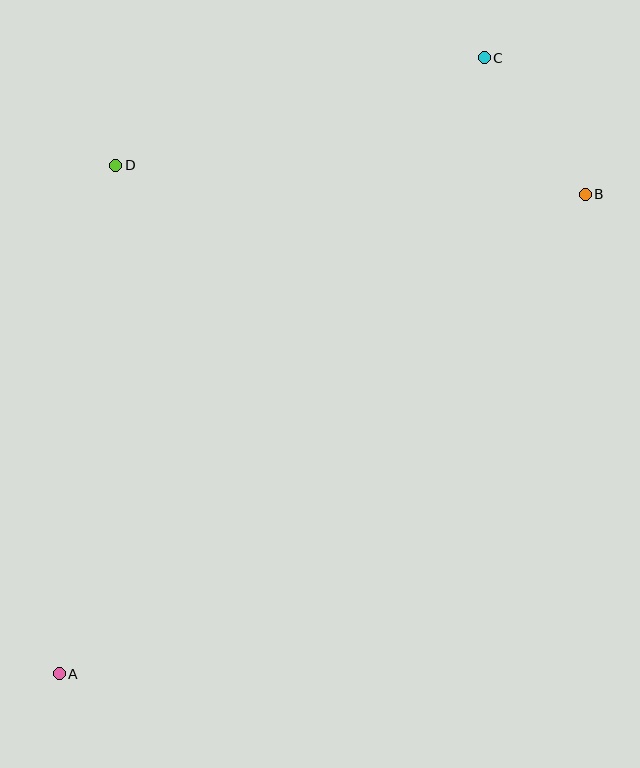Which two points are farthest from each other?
Points A and C are farthest from each other.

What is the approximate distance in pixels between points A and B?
The distance between A and B is approximately 712 pixels.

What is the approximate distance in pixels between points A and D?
The distance between A and D is approximately 511 pixels.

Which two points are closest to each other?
Points B and C are closest to each other.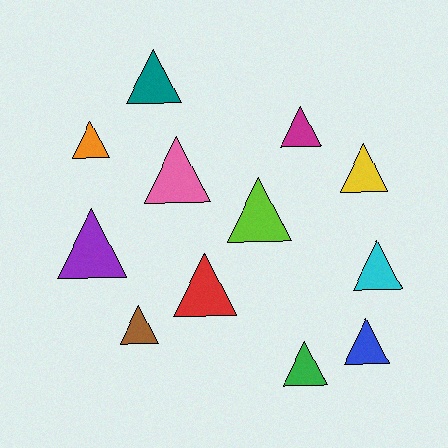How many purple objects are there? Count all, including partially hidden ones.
There is 1 purple object.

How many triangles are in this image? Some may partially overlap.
There are 12 triangles.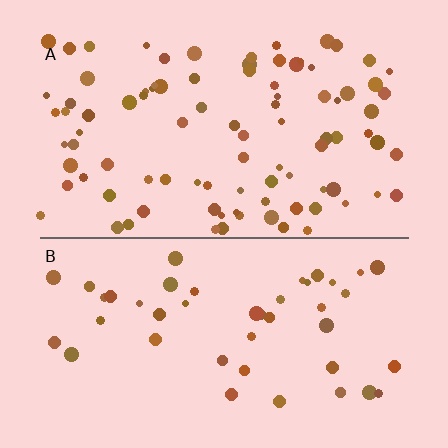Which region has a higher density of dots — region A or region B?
A (the top).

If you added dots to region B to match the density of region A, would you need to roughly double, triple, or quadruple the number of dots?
Approximately double.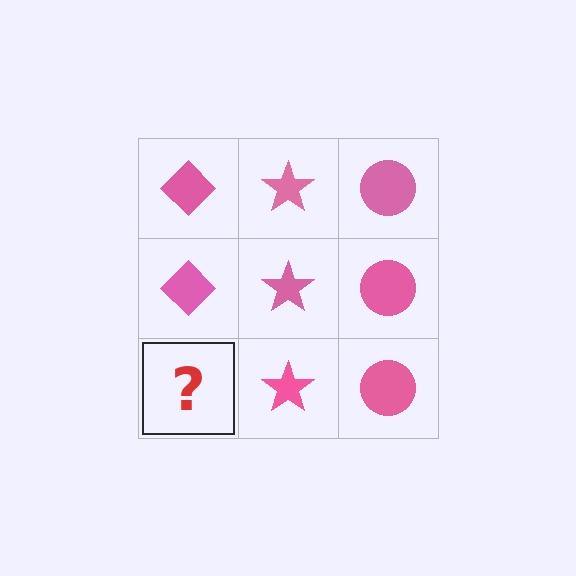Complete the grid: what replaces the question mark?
The question mark should be replaced with a pink diamond.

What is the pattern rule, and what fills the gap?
The rule is that each column has a consistent shape. The gap should be filled with a pink diamond.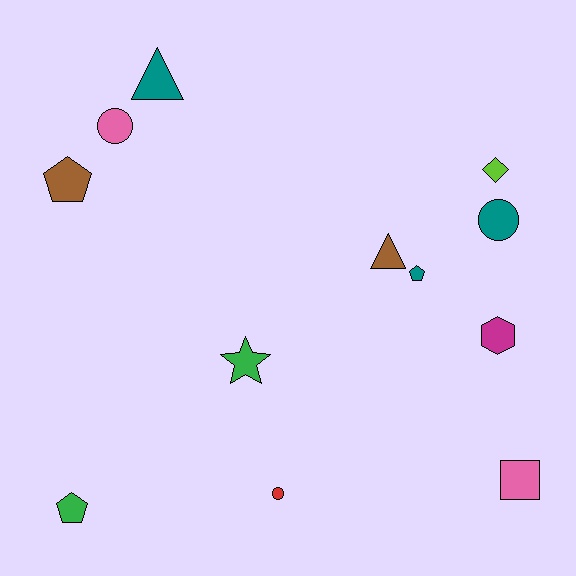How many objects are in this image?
There are 12 objects.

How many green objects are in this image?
There are 2 green objects.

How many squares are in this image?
There is 1 square.